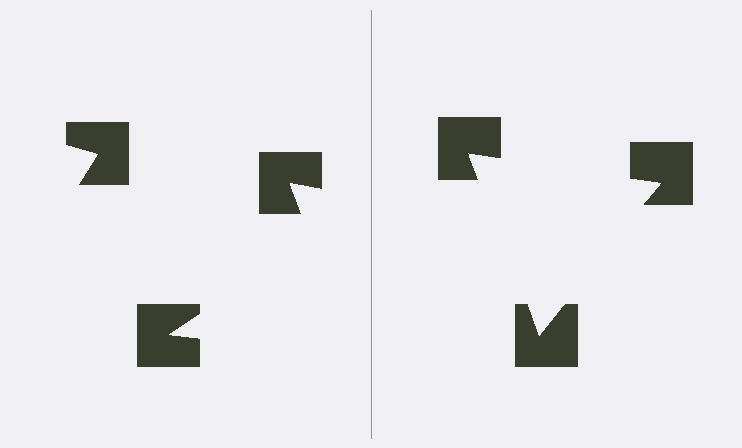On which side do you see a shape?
An illusory triangle appears on the right side. On the left side the wedge cuts are rotated, so no coherent shape forms.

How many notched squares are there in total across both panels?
6 — 3 on each side.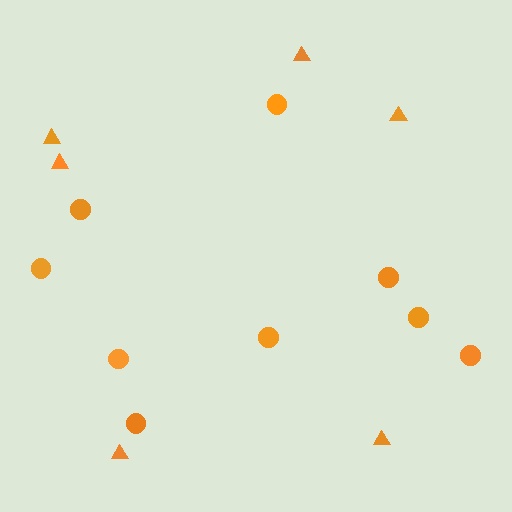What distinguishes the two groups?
There are 2 groups: one group of triangles (6) and one group of circles (9).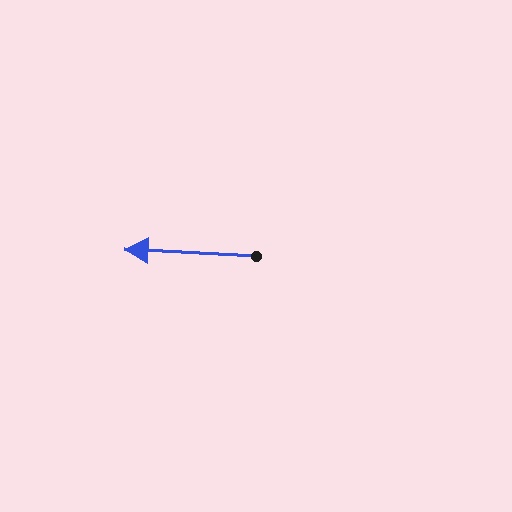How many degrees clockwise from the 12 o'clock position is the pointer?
Approximately 273 degrees.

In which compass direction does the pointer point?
West.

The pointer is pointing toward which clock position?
Roughly 9 o'clock.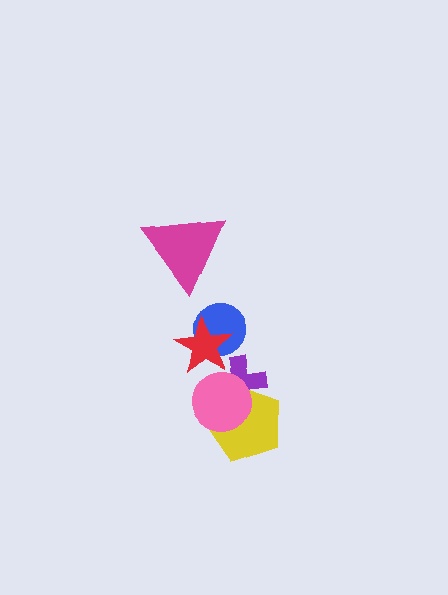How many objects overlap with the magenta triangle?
0 objects overlap with the magenta triangle.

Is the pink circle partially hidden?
No, no other shape covers it.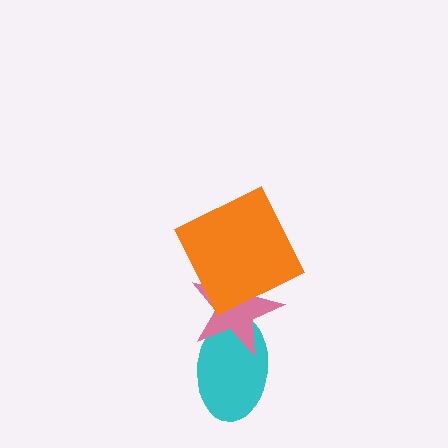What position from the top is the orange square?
The orange square is 1st from the top.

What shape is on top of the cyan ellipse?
The pink star is on top of the cyan ellipse.